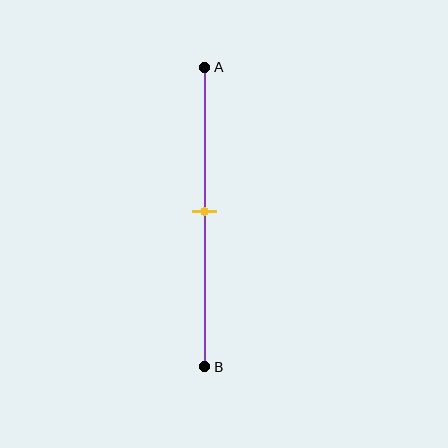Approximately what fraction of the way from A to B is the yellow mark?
The yellow mark is approximately 50% of the way from A to B.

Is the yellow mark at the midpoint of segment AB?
Yes, the mark is approximately at the midpoint.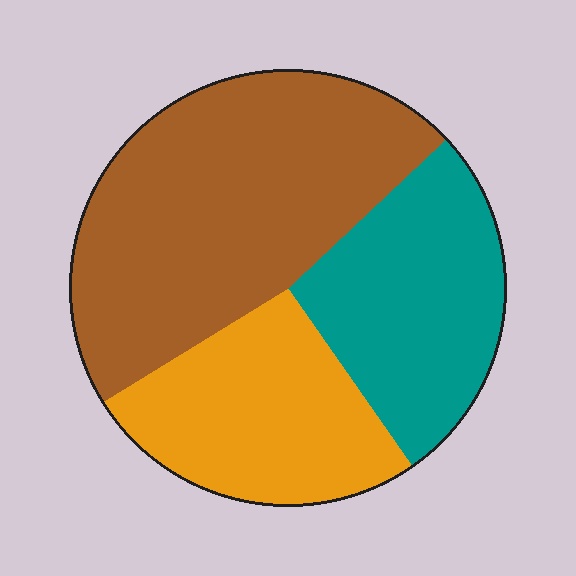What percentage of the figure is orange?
Orange takes up about one quarter (1/4) of the figure.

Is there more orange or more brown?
Brown.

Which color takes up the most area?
Brown, at roughly 45%.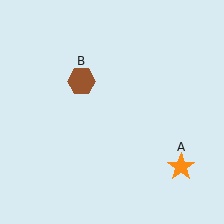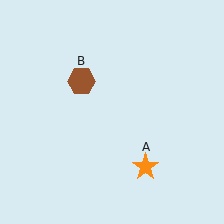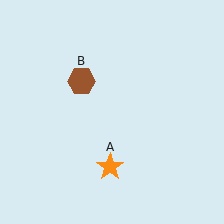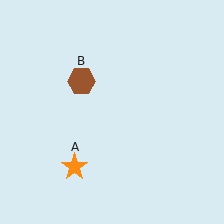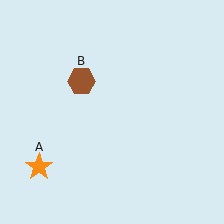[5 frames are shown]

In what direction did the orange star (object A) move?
The orange star (object A) moved left.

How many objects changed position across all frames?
1 object changed position: orange star (object A).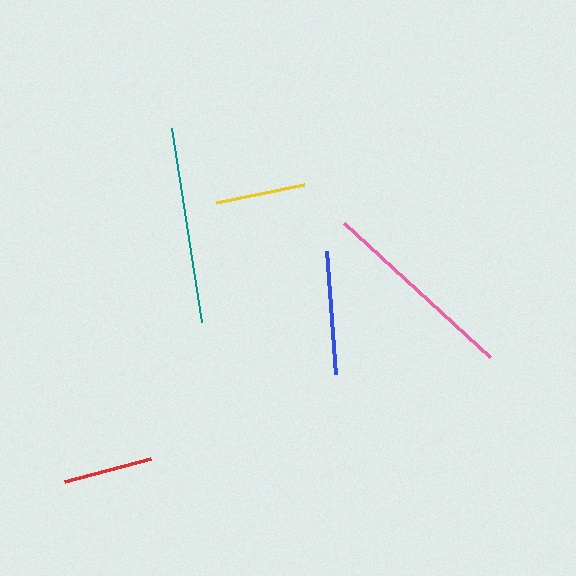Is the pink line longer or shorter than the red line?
The pink line is longer than the red line.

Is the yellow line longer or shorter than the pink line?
The pink line is longer than the yellow line.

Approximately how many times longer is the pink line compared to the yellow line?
The pink line is approximately 2.2 times the length of the yellow line.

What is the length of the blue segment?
The blue segment is approximately 123 pixels long.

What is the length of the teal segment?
The teal segment is approximately 196 pixels long.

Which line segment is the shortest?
The red line is the shortest at approximately 90 pixels.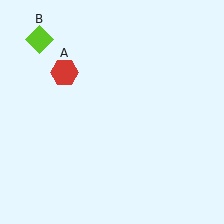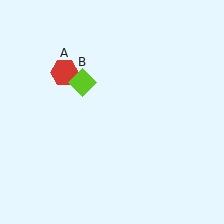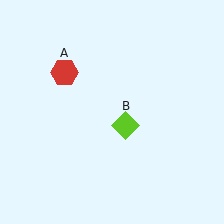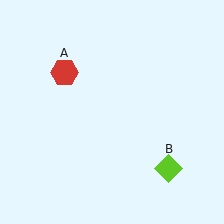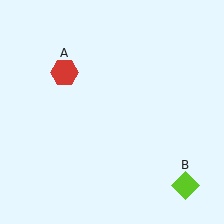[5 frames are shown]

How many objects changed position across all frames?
1 object changed position: lime diamond (object B).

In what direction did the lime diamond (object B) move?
The lime diamond (object B) moved down and to the right.